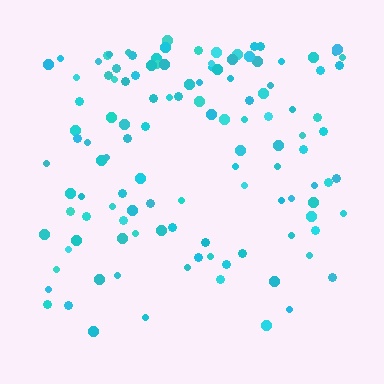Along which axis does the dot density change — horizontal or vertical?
Vertical.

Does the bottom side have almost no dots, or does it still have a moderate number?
Still a moderate number, just noticeably fewer than the top.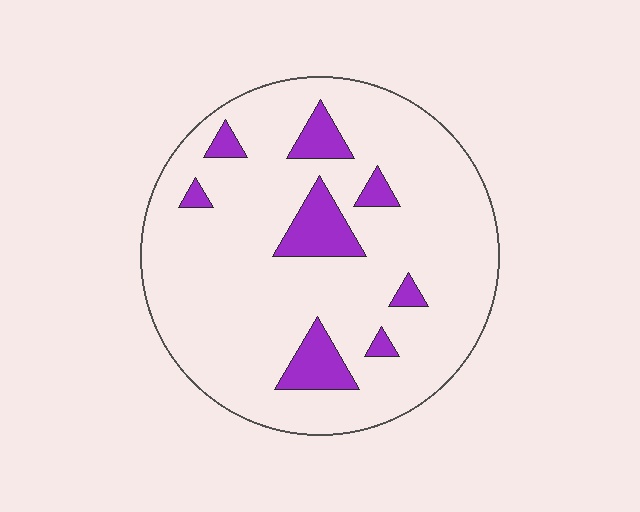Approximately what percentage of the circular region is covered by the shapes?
Approximately 15%.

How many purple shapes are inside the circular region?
8.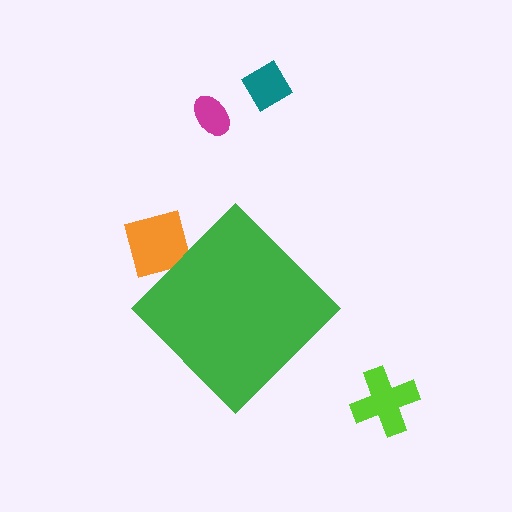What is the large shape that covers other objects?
A green diamond.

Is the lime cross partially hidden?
No, the lime cross is fully visible.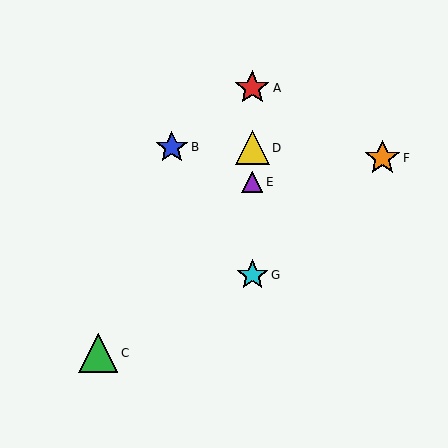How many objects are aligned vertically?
4 objects (A, D, E, G) are aligned vertically.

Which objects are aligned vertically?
Objects A, D, E, G are aligned vertically.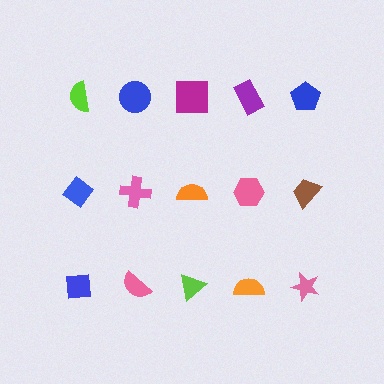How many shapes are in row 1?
5 shapes.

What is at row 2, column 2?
A pink cross.